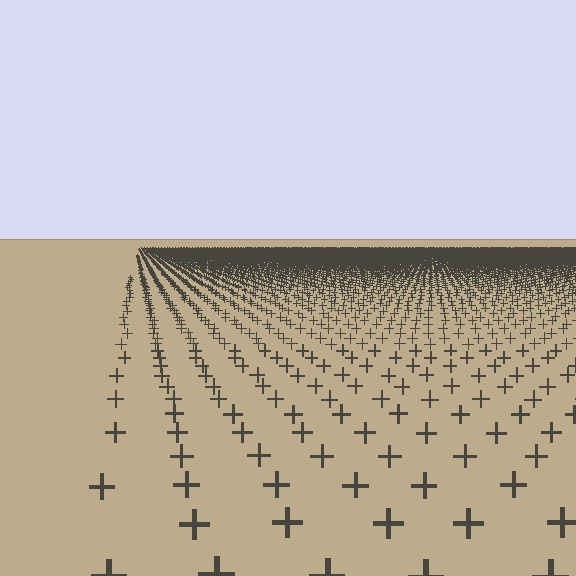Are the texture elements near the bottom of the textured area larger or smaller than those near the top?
Larger. Near the bottom, elements are closer to the viewer and appear at a bigger on-screen size.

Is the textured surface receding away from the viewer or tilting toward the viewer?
The surface is receding away from the viewer. Texture elements get smaller and denser toward the top.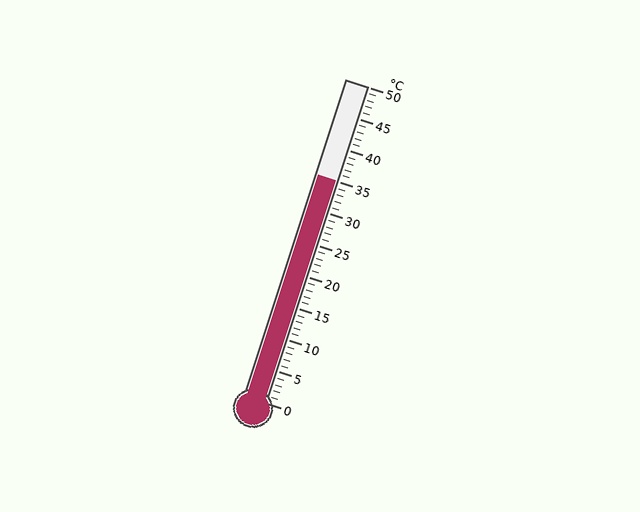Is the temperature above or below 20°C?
The temperature is above 20°C.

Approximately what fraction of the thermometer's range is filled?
The thermometer is filled to approximately 70% of its range.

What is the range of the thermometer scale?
The thermometer scale ranges from 0°C to 50°C.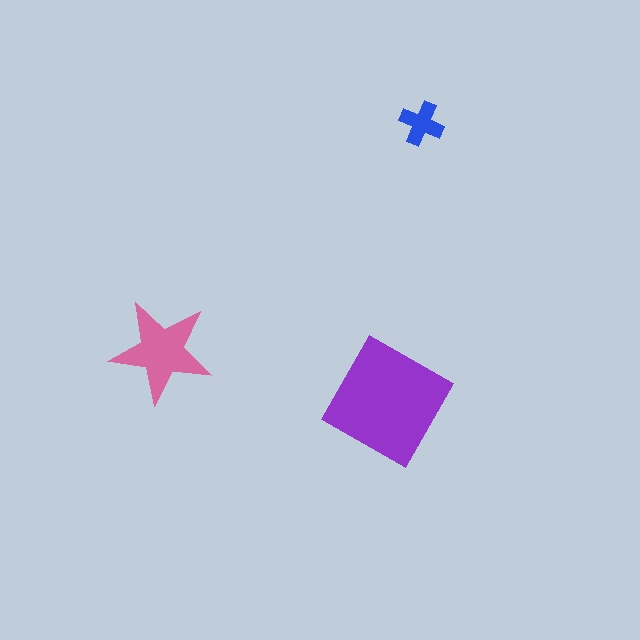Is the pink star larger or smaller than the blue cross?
Larger.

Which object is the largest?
The purple square.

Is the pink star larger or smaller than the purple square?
Smaller.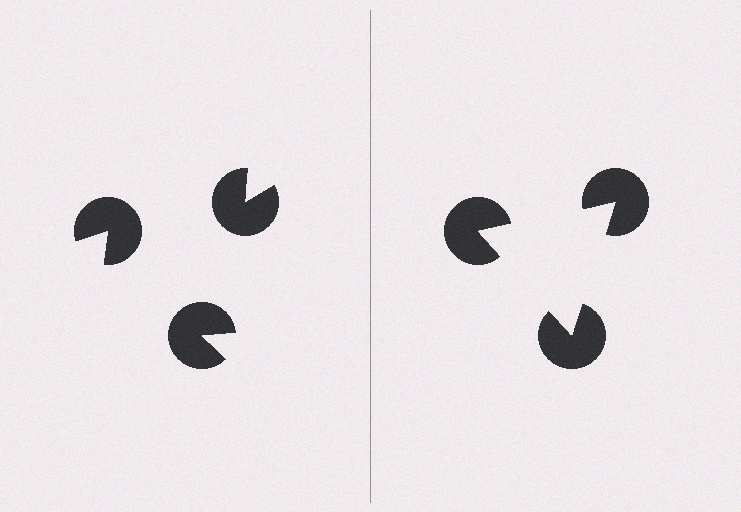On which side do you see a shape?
An illusory triangle appears on the right side. On the left side the wedge cuts are rotated, so no coherent shape forms.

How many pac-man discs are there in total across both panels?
6 — 3 on each side.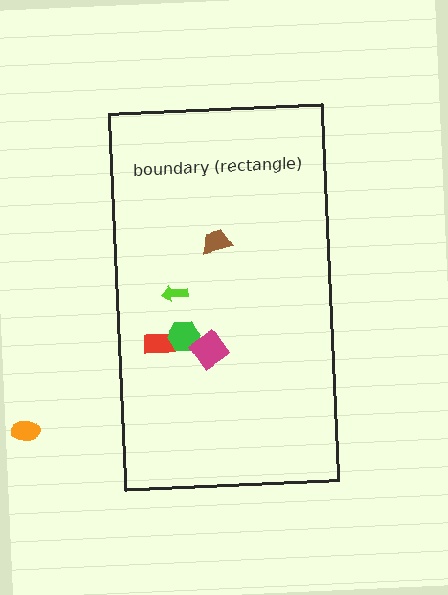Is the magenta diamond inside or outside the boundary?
Inside.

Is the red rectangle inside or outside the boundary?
Inside.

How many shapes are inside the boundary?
5 inside, 1 outside.